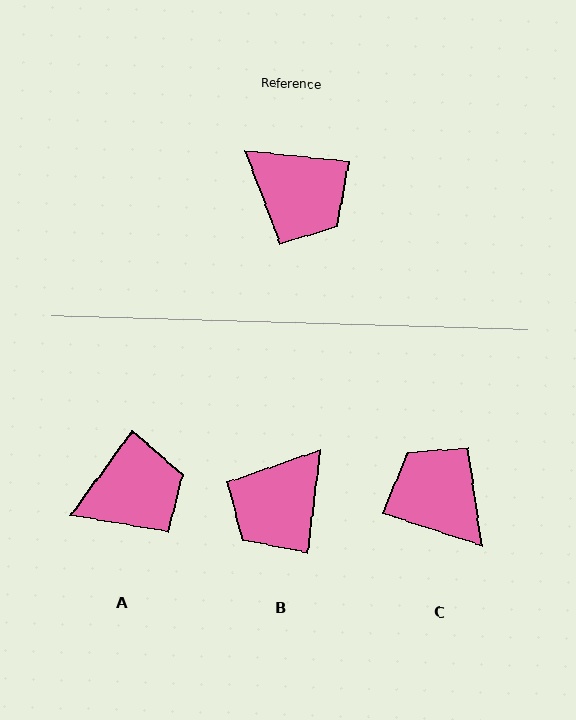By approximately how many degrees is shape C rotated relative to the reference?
Approximately 168 degrees counter-clockwise.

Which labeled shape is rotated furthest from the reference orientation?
C, about 168 degrees away.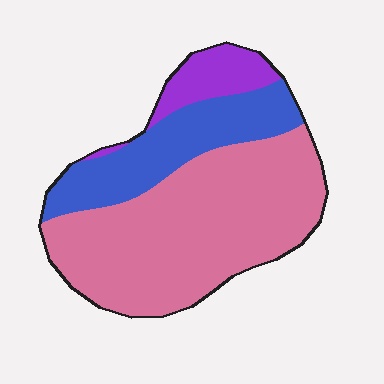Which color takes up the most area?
Pink, at roughly 65%.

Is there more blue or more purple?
Blue.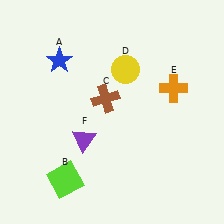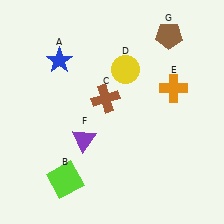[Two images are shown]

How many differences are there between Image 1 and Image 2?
There is 1 difference between the two images.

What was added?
A brown pentagon (G) was added in Image 2.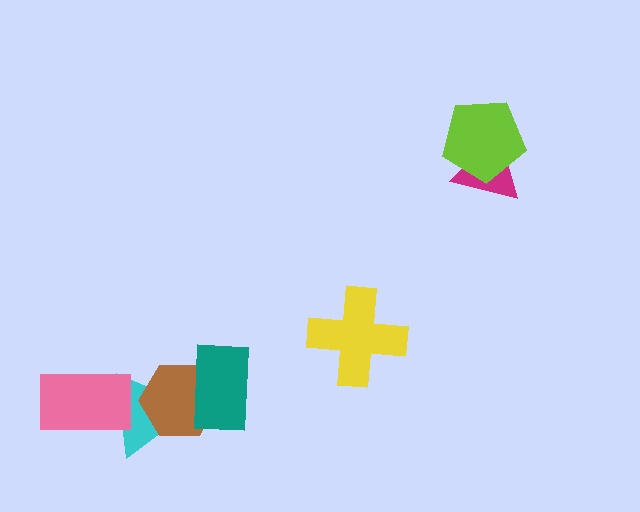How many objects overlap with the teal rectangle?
2 objects overlap with the teal rectangle.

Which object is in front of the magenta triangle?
The lime pentagon is in front of the magenta triangle.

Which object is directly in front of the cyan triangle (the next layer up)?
The brown hexagon is directly in front of the cyan triangle.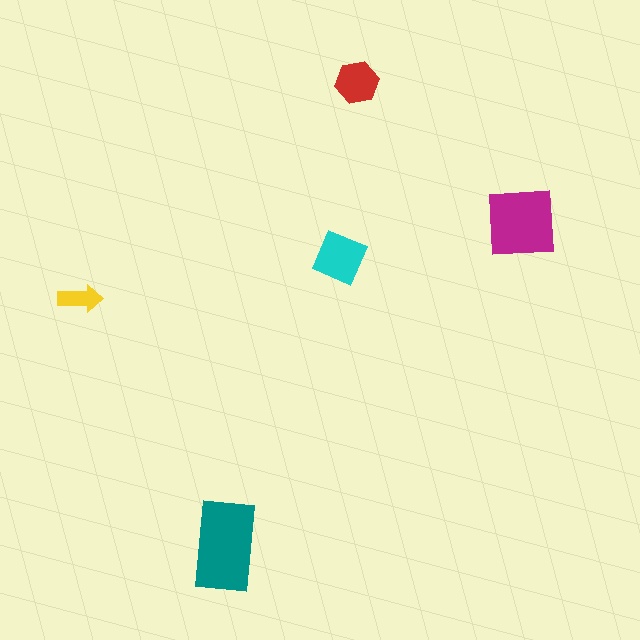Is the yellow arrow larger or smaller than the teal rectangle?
Smaller.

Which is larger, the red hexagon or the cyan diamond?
The cyan diamond.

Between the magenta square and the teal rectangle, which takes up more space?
The teal rectangle.